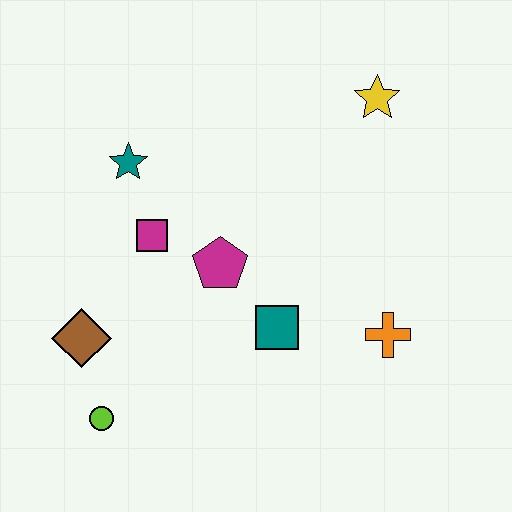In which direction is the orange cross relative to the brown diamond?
The orange cross is to the right of the brown diamond.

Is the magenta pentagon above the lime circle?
Yes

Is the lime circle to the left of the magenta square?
Yes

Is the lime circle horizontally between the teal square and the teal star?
No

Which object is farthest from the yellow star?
The lime circle is farthest from the yellow star.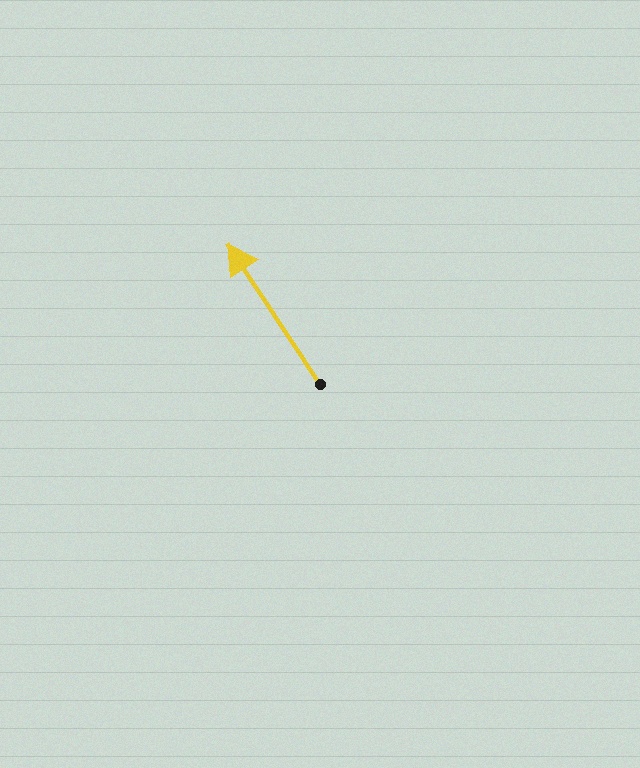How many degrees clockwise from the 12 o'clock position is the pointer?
Approximately 327 degrees.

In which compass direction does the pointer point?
Northwest.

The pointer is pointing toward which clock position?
Roughly 11 o'clock.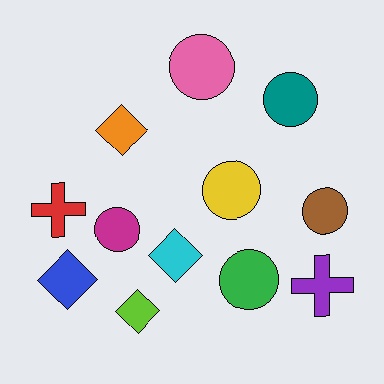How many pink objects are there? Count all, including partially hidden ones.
There is 1 pink object.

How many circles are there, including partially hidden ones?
There are 6 circles.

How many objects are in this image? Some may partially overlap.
There are 12 objects.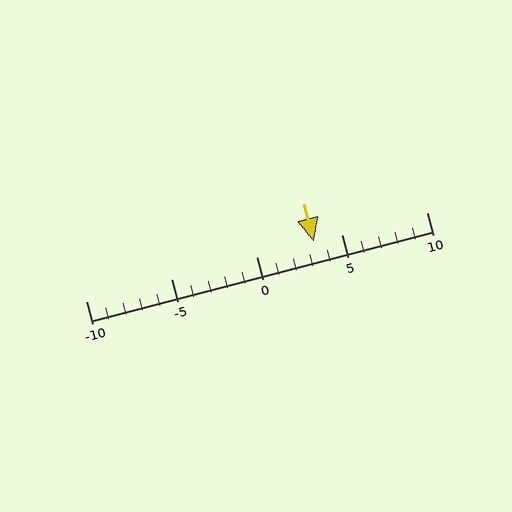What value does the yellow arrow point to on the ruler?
The yellow arrow points to approximately 3.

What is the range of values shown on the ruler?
The ruler shows values from -10 to 10.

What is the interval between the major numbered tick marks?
The major tick marks are spaced 5 units apart.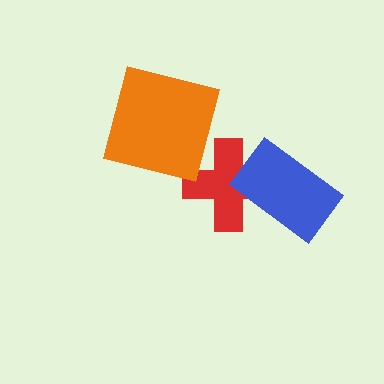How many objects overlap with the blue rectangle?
1 object overlaps with the blue rectangle.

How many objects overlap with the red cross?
1 object overlaps with the red cross.